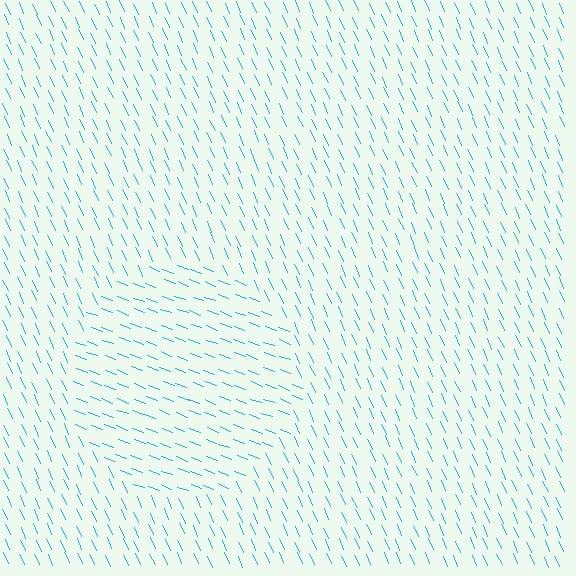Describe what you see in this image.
The image is filled with small cyan line segments. A circle region in the image has lines oriented differently from the surrounding lines, creating a visible texture boundary.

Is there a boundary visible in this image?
Yes, there is a texture boundary formed by a change in line orientation.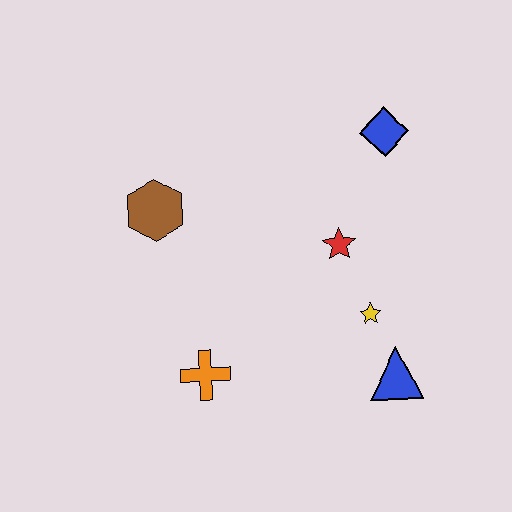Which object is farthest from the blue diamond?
The orange cross is farthest from the blue diamond.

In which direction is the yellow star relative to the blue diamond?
The yellow star is below the blue diamond.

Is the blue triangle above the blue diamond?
No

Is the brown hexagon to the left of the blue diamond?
Yes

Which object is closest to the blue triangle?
The yellow star is closest to the blue triangle.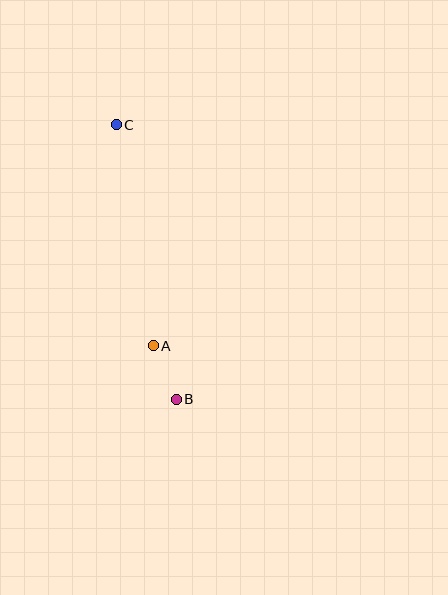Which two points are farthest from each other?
Points B and C are farthest from each other.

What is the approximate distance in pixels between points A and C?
The distance between A and C is approximately 224 pixels.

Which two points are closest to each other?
Points A and B are closest to each other.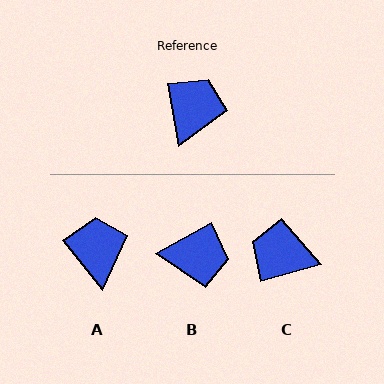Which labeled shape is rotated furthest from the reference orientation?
C, about 96 degrees away.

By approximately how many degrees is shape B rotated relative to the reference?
Approximately 70 degrees clockwise.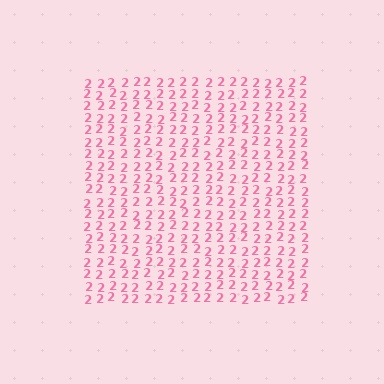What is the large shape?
The large shape is a square.